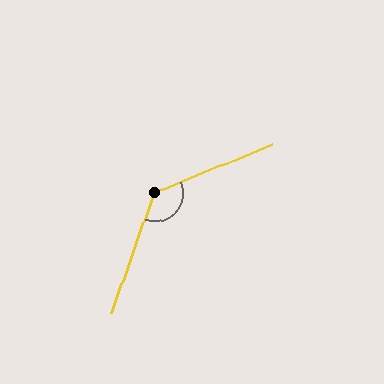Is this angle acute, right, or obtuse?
It is obtuse.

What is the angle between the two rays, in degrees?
Approximately 132 degrees.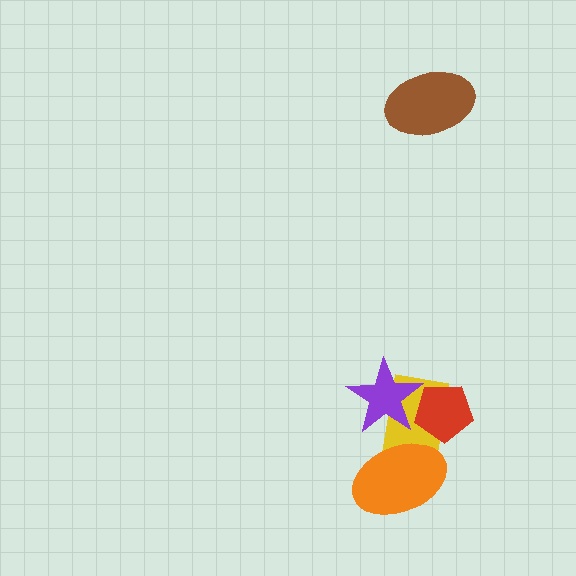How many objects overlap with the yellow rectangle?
3 objects overlap with the yellow rectangle.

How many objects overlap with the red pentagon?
2 objects overlap with the red pentagon.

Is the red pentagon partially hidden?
No, no other shape covers it.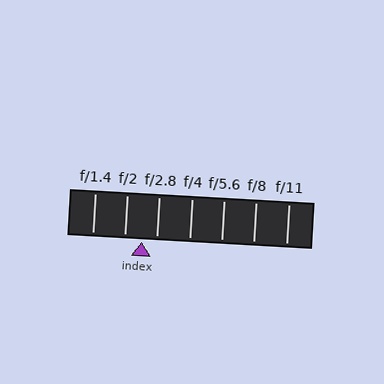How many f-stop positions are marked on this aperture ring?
There are 7 f-stop positions marked.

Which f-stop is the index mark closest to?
The index mark is closest to f/2.8.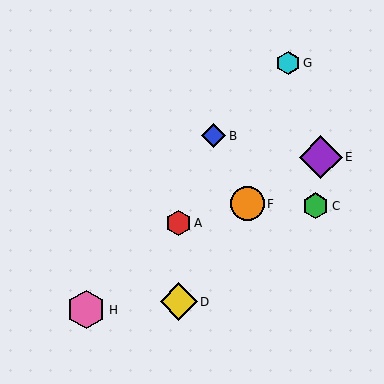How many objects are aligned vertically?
2 objects (A, D) are aligned vertically.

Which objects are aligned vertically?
Objects A, D are aligned vertically.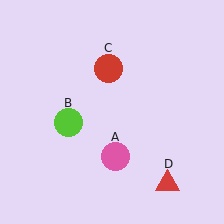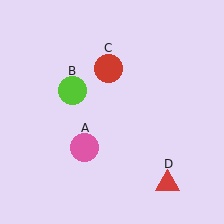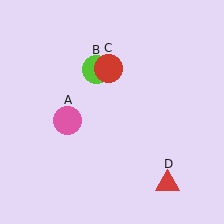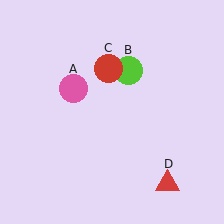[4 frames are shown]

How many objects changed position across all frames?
2 objects changed position: pink circle (object A), lime circle (object B).